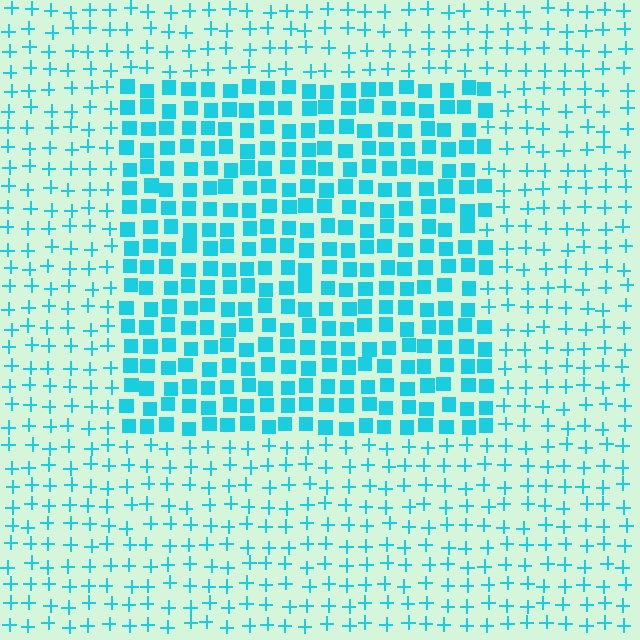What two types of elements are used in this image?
The image uses squares inside the rectangle region and plus signs outside it.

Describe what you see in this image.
The image is filled with small cyan elements arranged in a uniform grid. A rectangle-shaped region contains squares, while the surrounding area contains plus signs. The boundary is defined purely by the change in element shape.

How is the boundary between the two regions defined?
The boundary is defined by a change in element shape: squares inside vs. plus signs outside. All elements share the same color and spacing.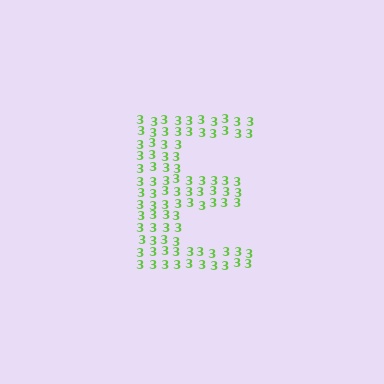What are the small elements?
The small elements are digit 3's.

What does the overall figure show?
The overall figure shows the letter E.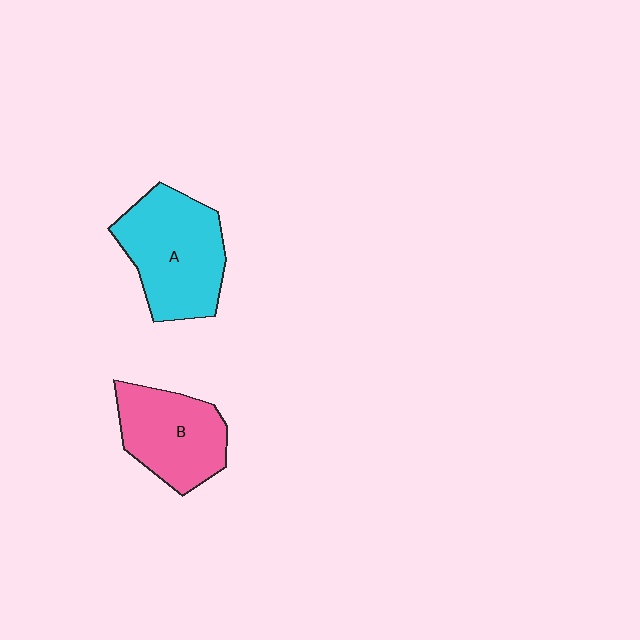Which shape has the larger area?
Shape A (cyan).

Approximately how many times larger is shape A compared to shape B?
Approximately 1.3 times.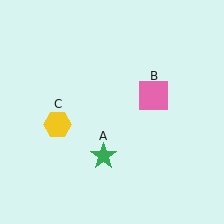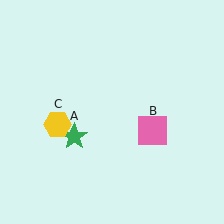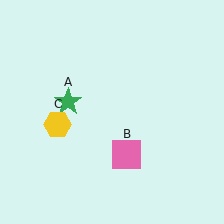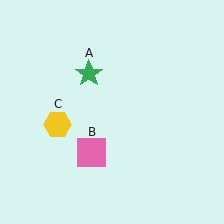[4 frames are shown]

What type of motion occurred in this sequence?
The green star (object A), pink square (object B) rotated clockwise around the center of the scene.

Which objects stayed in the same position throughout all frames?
Yellow hexagon (object C) remained stationary.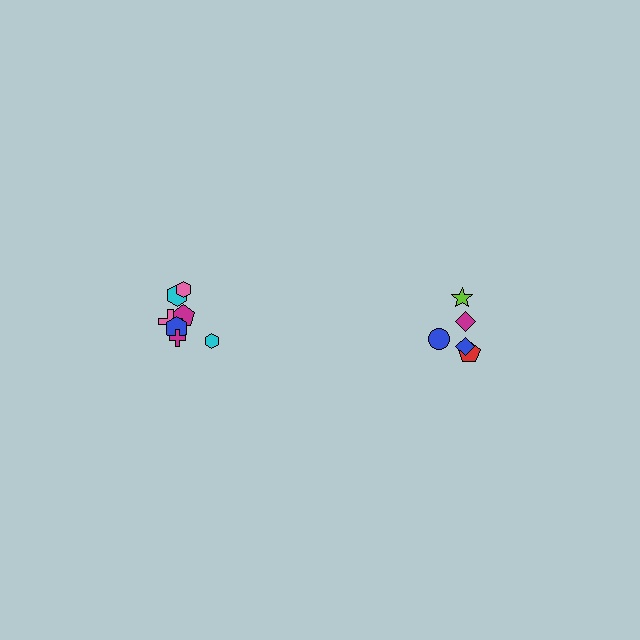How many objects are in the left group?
There are 7 objects.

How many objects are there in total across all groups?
There are 12 objects.